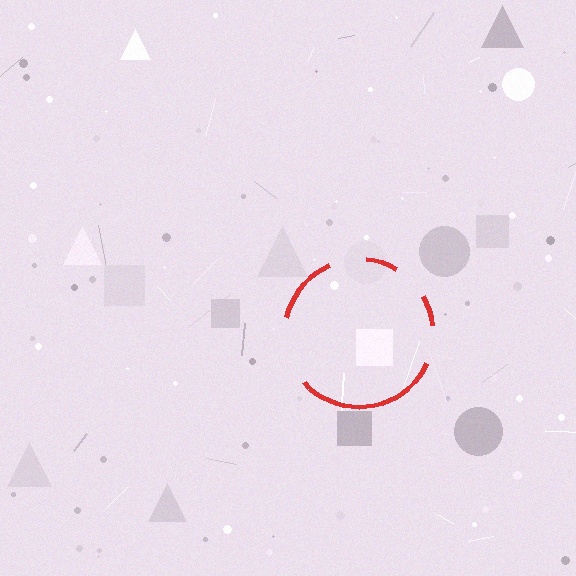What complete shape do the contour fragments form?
The contour fragments form a circle.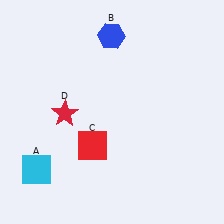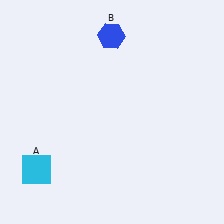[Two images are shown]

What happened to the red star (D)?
The red star (D) was removed in Image 2. It was in the bottom-left area of Image 1.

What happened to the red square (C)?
The red square (C) was removed in Image 2. It was in the bottom-left area of Image 1.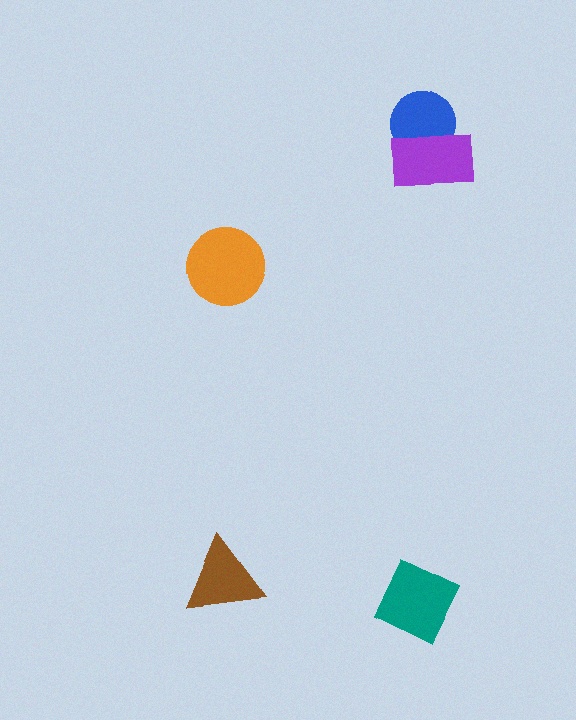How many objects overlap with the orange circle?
0 objects overlap with the orange circle.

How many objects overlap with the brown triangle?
0 objects overlap with the brown triangle.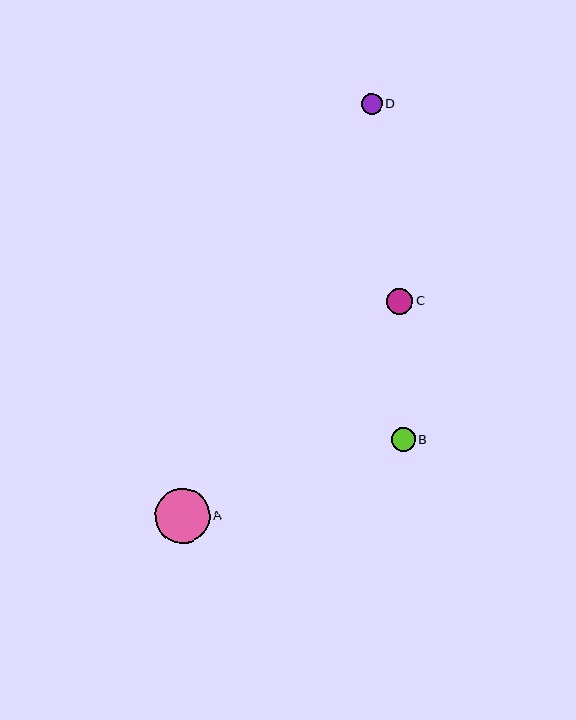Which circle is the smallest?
Circle D is the smallest with a size of approximately 21 pixels.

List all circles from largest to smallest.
From largest to smallest: A, C, B, D.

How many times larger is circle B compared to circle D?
Circle B is approximately 1.1 times the size of circle D.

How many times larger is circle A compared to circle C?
Circle A is approximately 2.1 times the size of circle C.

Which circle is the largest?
Circle A is the largest with a size of approximately 55 pixels.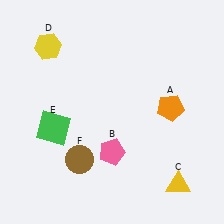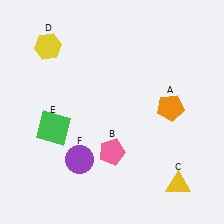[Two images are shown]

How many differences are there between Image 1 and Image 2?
There is 1 difference between the two images.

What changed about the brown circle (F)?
In Image 1, F is brown. In Image 2, it changed to purple.